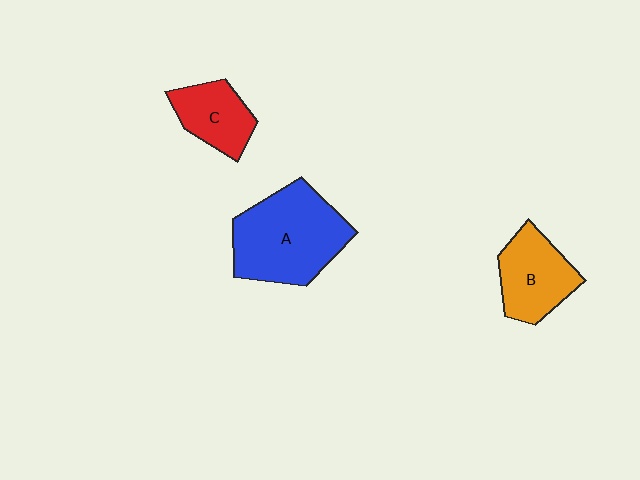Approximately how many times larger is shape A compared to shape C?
Approximately 2.0 times.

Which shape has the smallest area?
Shape C (red).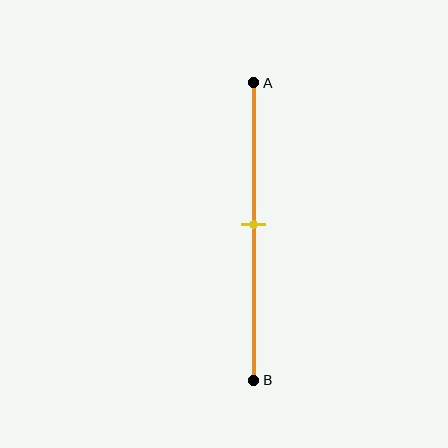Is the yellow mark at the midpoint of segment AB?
Yes, the mark is approximately at the midpoint.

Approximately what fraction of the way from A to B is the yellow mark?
The yellow mark is approximately 45% of the way from A to B.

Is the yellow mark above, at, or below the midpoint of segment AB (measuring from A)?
The yellow mark is approximately at the midpoint of segment AB.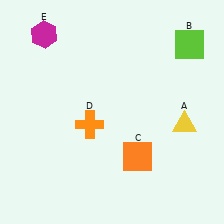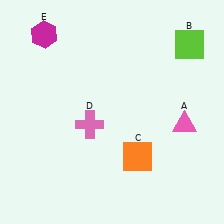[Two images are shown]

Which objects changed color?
A changed from yellow to pink. D changed from orange to pink.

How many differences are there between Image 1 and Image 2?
There are 2 differences between the two images.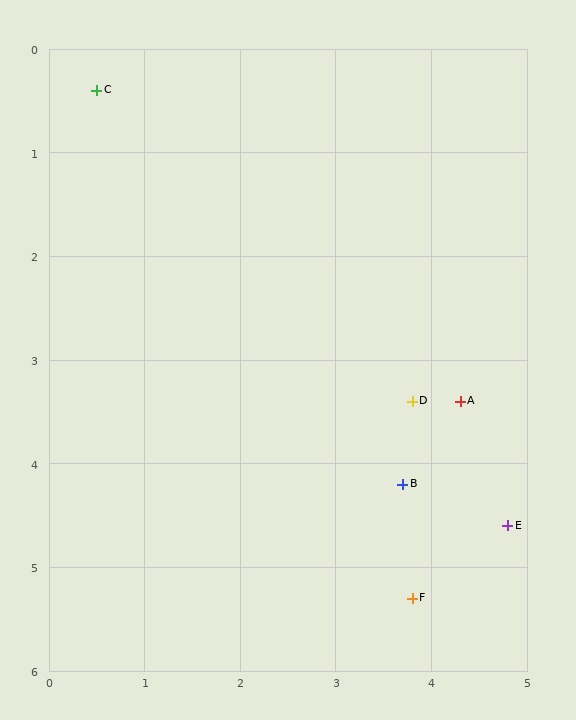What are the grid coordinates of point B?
Point B is at approximately (3.7, 4.2).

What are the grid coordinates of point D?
Point D is at approximately (3.8, 3.4).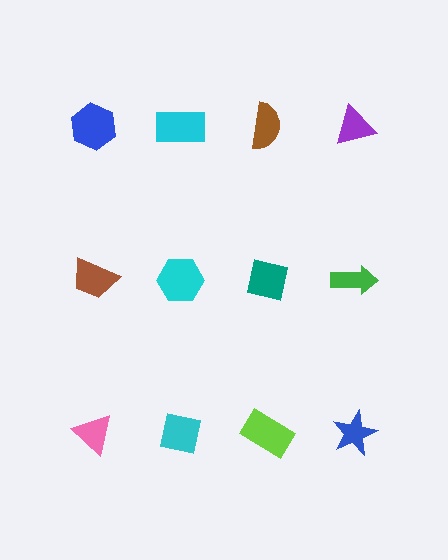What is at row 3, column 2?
A cyan square.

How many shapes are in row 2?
4 shapes.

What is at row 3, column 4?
A blue star.